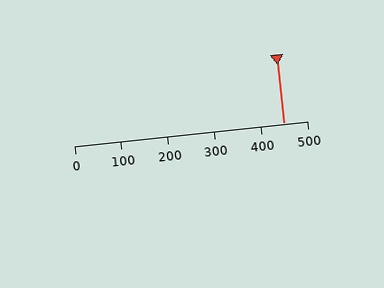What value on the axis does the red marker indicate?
The marker indicates approximately 450.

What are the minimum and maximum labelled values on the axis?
The axis runs from 0 to 500.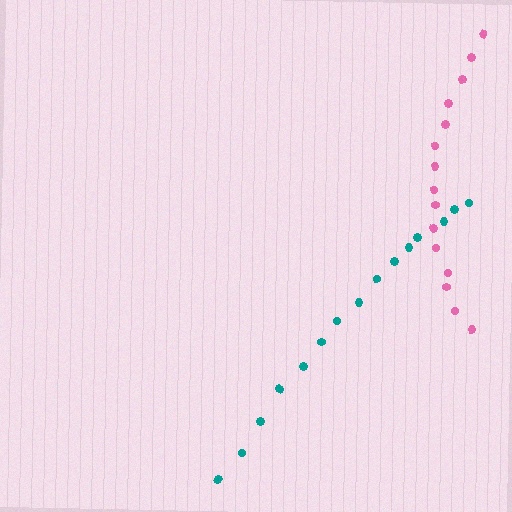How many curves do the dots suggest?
There are 2 distinct paths.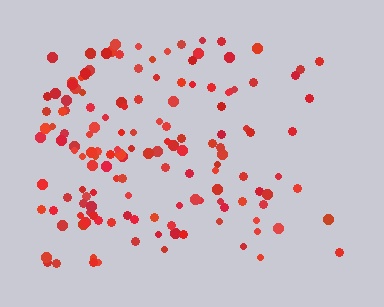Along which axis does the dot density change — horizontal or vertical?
Horizontal.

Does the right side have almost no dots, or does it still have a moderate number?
Still a moderate number, just noticeably fewer than the left.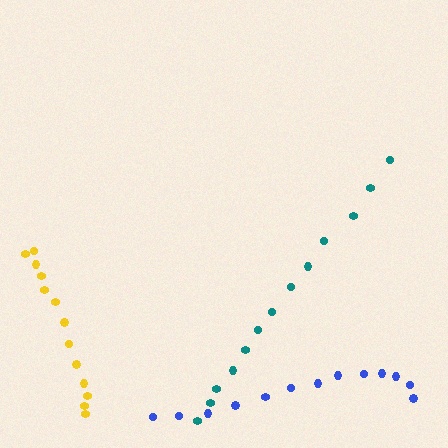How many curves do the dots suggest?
There are 3 distinct paths.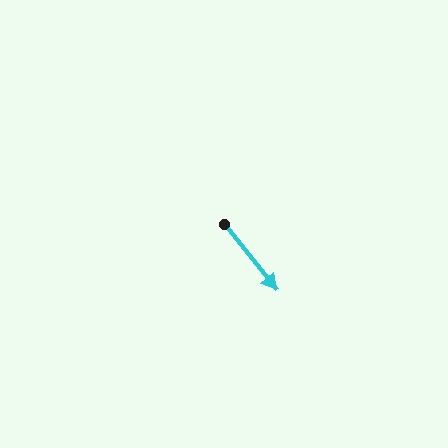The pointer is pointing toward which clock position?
Roughly 5 o'clock.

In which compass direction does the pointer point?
Southeast.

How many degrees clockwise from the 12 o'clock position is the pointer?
Approximately 142 degrees.